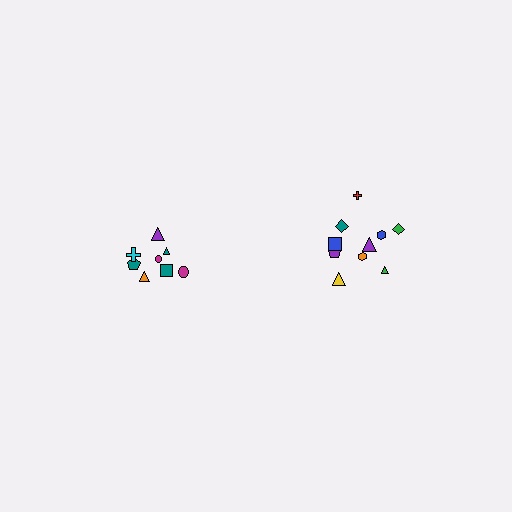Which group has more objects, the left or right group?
The right group.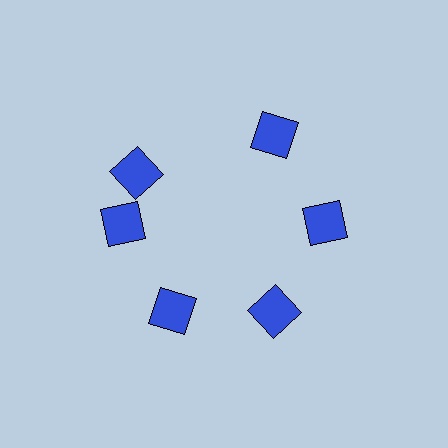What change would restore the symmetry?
The symmetry would be restored by rotating it back into even spacing with its neighbors so that all 6 squares sit at equal angles and equal distance from the center.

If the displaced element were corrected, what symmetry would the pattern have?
It would have 6-fold rotational symmetry — the pattern would map onto itself every 60 degrees.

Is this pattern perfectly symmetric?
No. The 6 blue squares are arranged in a ring, but one element near the 11 o'clock position is rotated out of alignment along the ring, breaking the 6-fold rotational symmetry.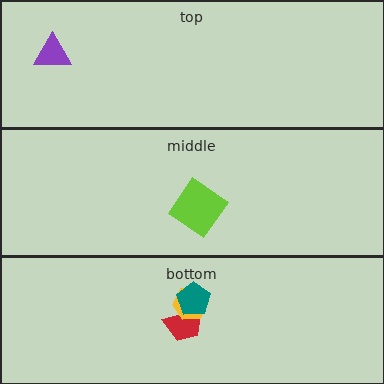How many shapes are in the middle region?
1.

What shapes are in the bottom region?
The red trapezoid, the yellow hexagon, the teal pentagon.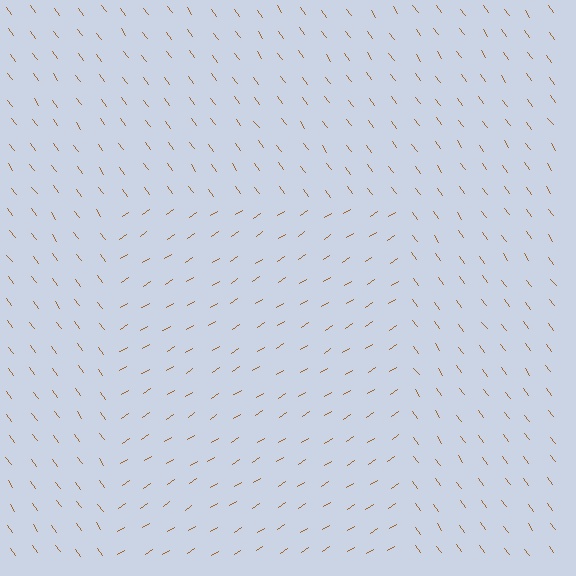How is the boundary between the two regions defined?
The boundary is defined purely by a change in line orientation (approximately 87 degrees difference). All lines are the same color and thickness.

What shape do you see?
I see a rectangle.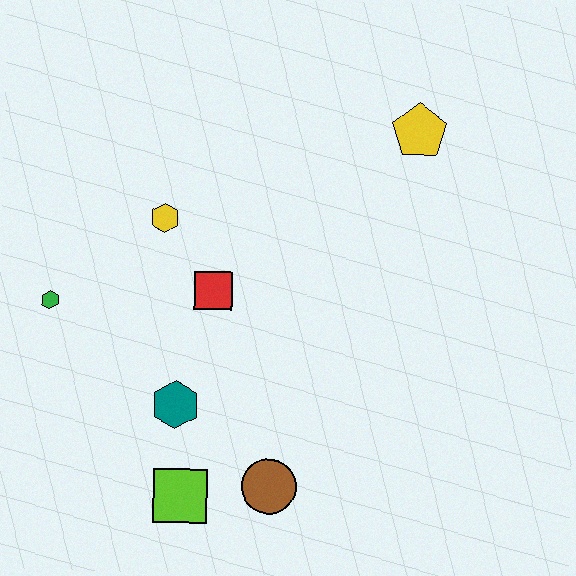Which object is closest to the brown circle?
The lime square is closest to the brown circle.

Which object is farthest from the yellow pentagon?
The lime square is farthest from the yellow pentagon.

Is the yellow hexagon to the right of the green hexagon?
Yes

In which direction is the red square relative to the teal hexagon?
The red square is above the teal hexagon.